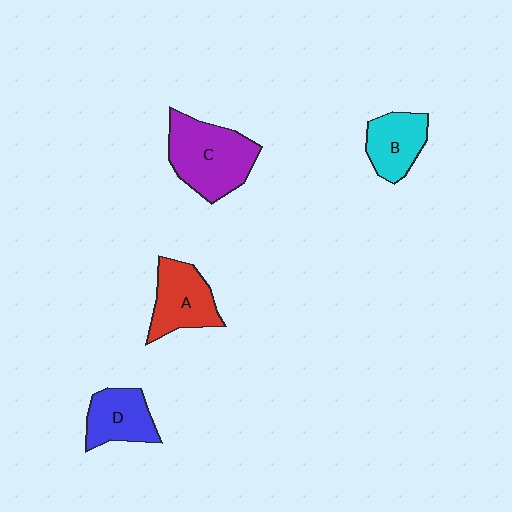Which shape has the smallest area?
Shape B (cyan).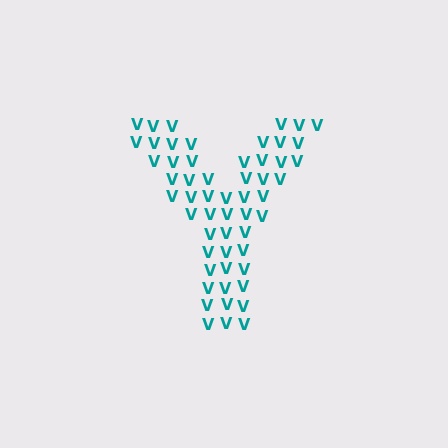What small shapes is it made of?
It is made of small letter V's.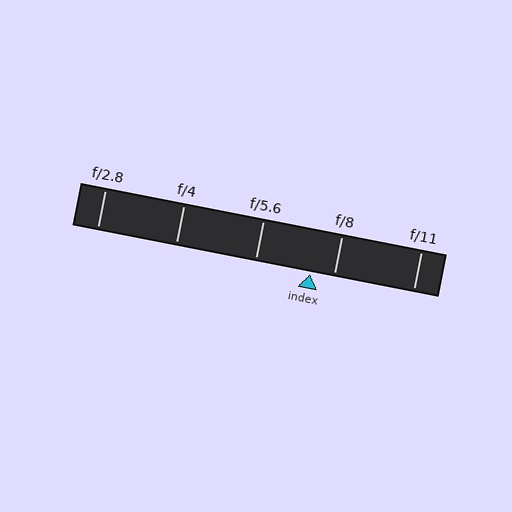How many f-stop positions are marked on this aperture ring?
There are 5 f-stop positions marked.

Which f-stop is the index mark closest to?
The index mark is closest to f/8.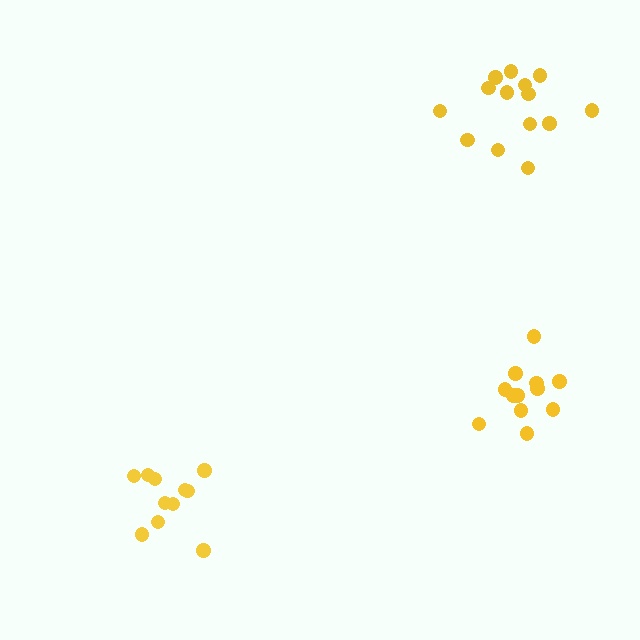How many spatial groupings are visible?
There are 3 spatial groupings.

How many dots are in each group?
Group 1: 11 dots, Group 2: 14 dots, Group 3: 12 dots (37 total).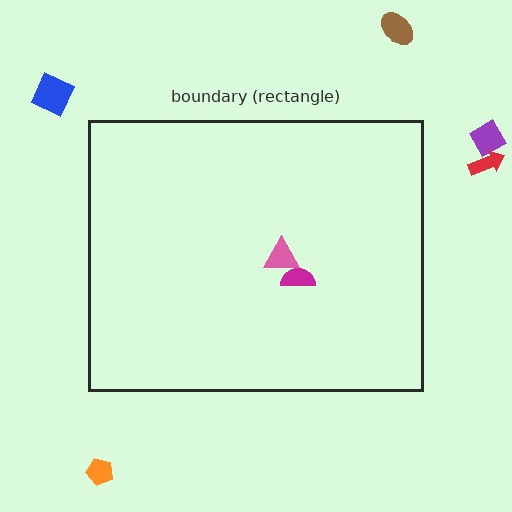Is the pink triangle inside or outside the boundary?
Inside.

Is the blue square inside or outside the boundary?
Outside.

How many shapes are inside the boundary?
2 inside, 5 outside.